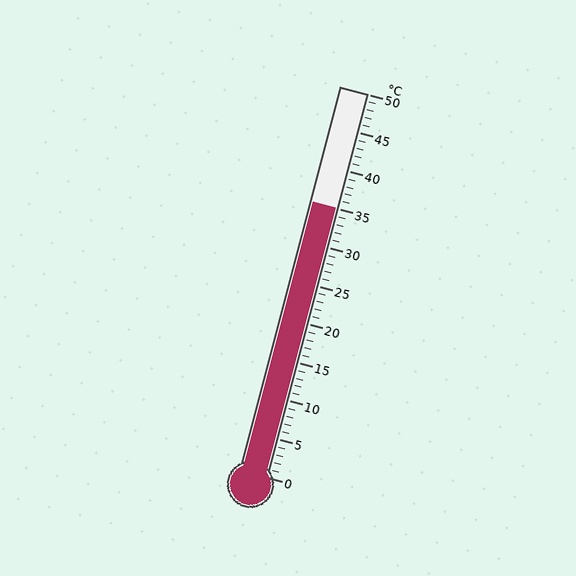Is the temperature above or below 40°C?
The temperature is below 40°C.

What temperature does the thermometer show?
The thermometer shows approximately 35°C.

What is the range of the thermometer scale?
The thermometer scale ranges from 0°C to 50°C.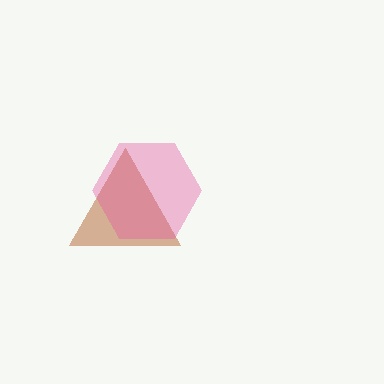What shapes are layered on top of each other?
The layered shapes are: a brown triangle, a pink hexagon.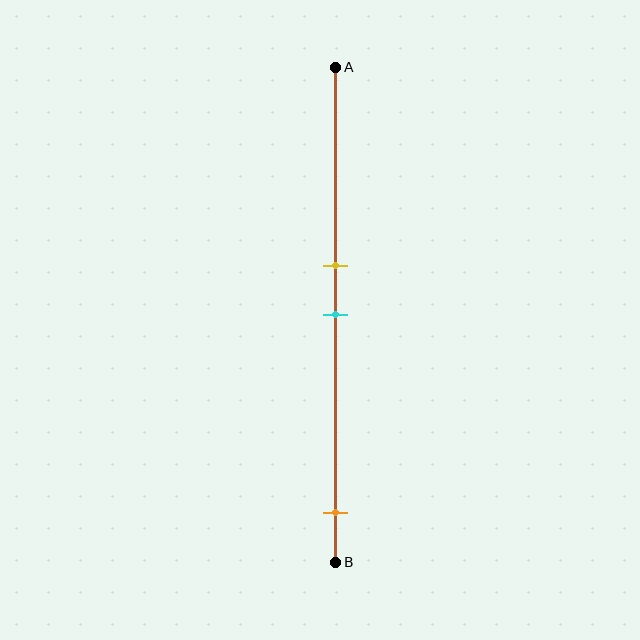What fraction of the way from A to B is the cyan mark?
The cyan mark is approximately 50% (0.5) of the way from A to B.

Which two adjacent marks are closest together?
The yellow and cyan marks are the closest adjacent pair.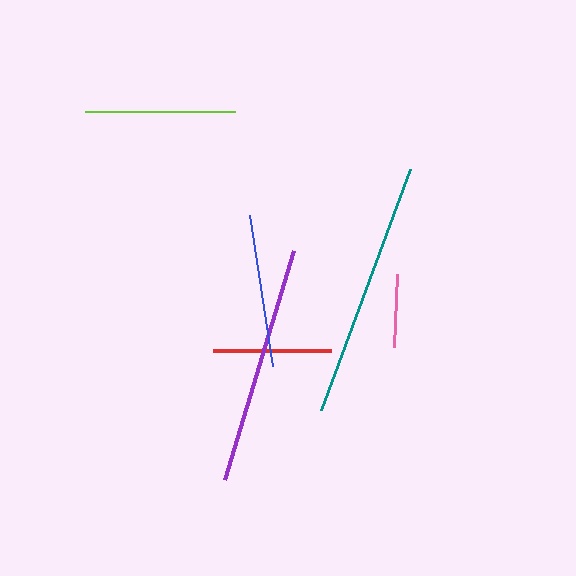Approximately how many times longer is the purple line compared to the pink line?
The purple line is approximately 3.3 times the length of the pink line.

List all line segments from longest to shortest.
From longest to shortest: teal, purple, blue, lime, red, pink.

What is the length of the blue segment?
The blue segment is approximately 153 pixels long.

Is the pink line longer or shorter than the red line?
The red line is longer than the pink line.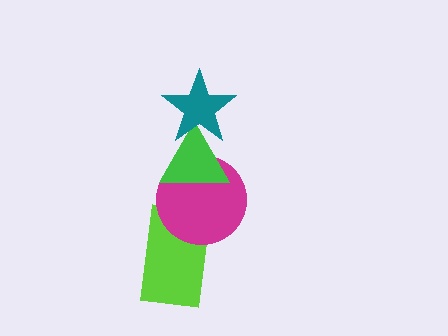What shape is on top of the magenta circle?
The green triangle is on top of the magenta circle.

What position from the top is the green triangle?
The green triangle is 2nd from the top.